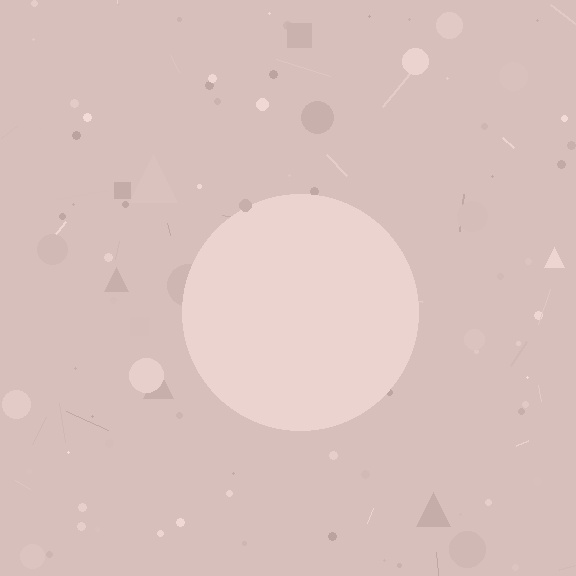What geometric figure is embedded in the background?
A circle is embedded in the background.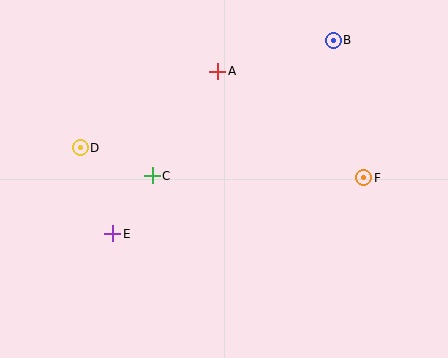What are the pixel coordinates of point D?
Point D is at (80, 148).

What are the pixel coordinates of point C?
Point C is at (152, 176).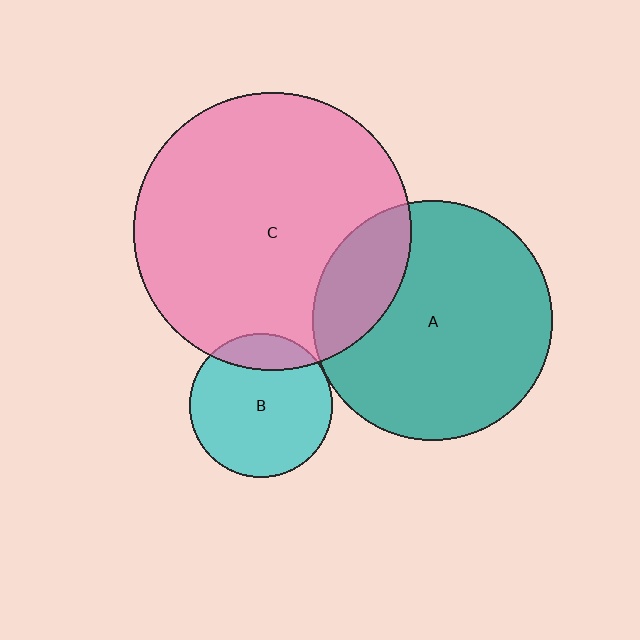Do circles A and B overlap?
Yes.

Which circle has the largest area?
Circle C (pink).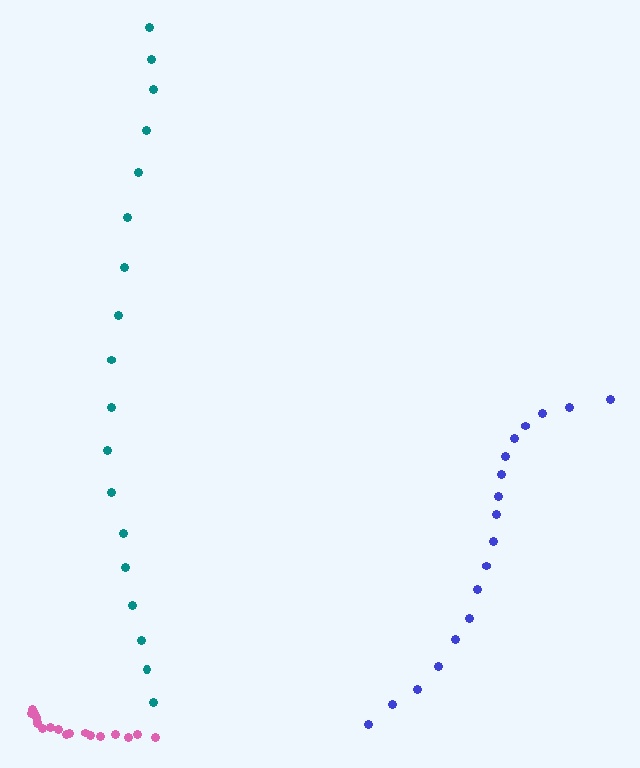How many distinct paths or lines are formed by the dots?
There are 3 distinct paths.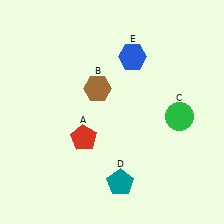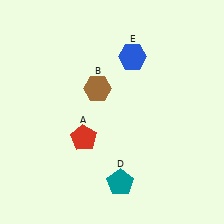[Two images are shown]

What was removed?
The green circle (C) was removed in Image 2.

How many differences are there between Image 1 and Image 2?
There is 1 difference between the two images.